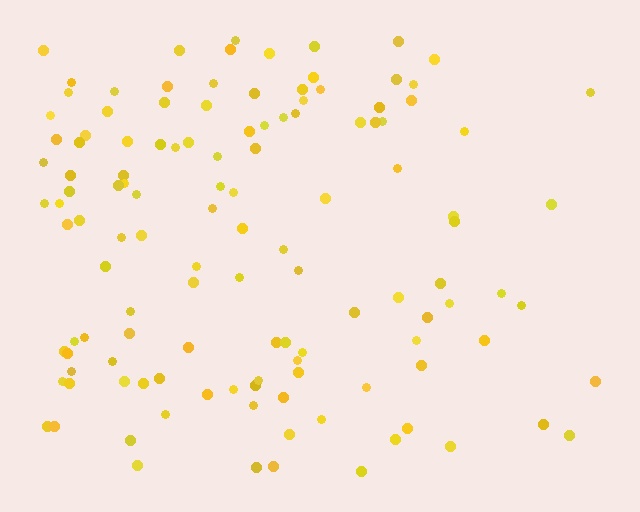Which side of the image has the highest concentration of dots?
The left.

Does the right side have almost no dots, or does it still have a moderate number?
Still a moderate number, just noticeably fewer than the left.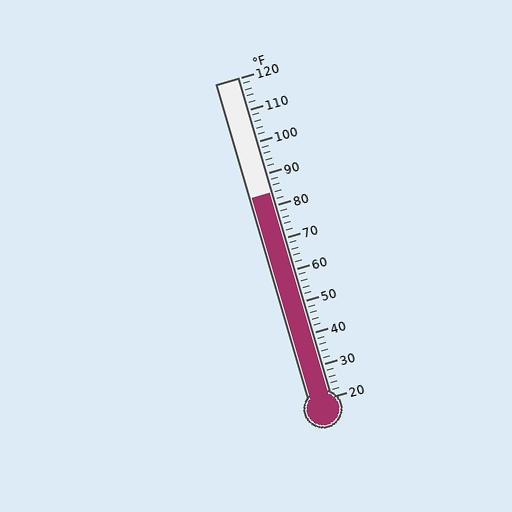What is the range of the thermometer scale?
The thermometer scale ranges from 20°F to 120°F.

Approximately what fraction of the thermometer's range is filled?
The thermometer is filled to approximately 65% of its range.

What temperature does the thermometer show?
The thermometer shows approximately 84°F.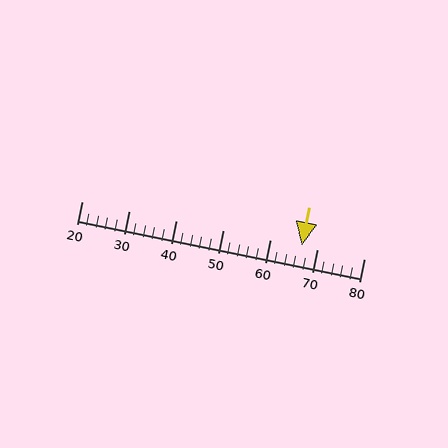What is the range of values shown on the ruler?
The ruler shows values from 20 to 80.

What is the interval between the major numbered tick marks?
The major tick marks are spaced 10 units apart.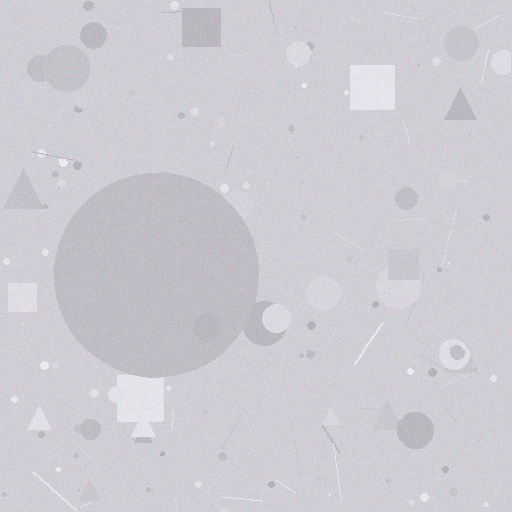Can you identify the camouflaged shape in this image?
The camouflaged shape is a circle.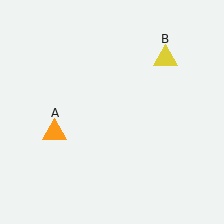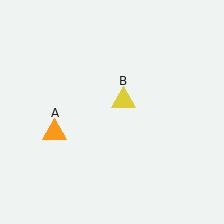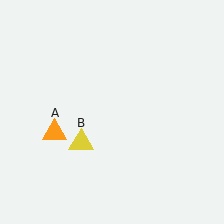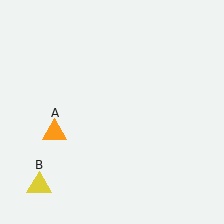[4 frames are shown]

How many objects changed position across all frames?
1 object changed position: yellow triangle (object B).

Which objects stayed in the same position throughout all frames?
Orange triangle (object A) remained stationary.